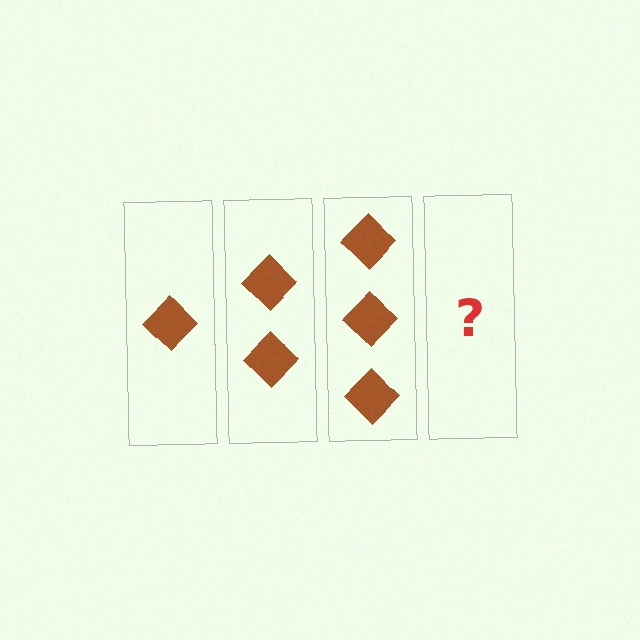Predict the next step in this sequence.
The next step is 4 diamonds.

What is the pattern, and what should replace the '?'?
The pattern is that each step adds one more diamond. The '?' should be 4 diamonds.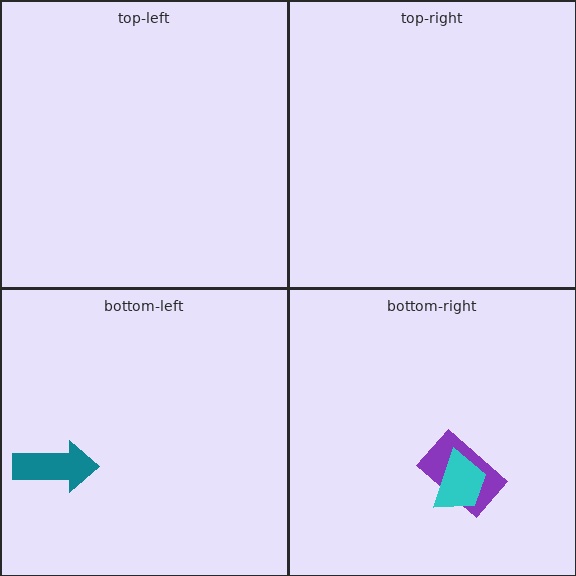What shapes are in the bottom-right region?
The purple rectangle, the cyan trapezoid.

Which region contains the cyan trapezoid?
The bottom-right region.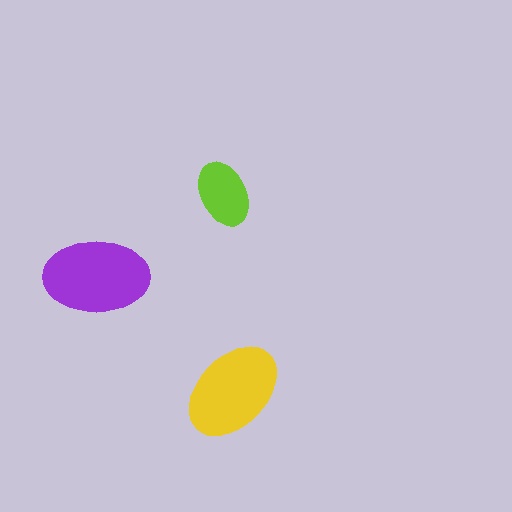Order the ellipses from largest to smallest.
the purple one, the yellow one, the lime one.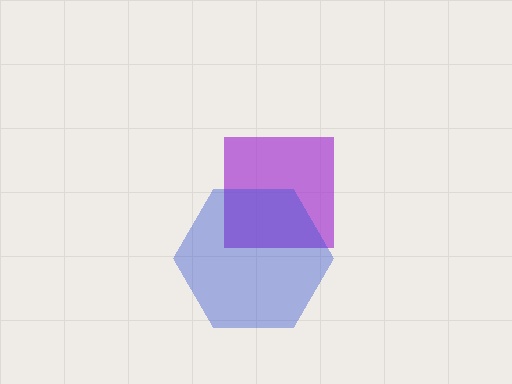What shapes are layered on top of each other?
The layered shapes are: a purple square, a blue hexagon.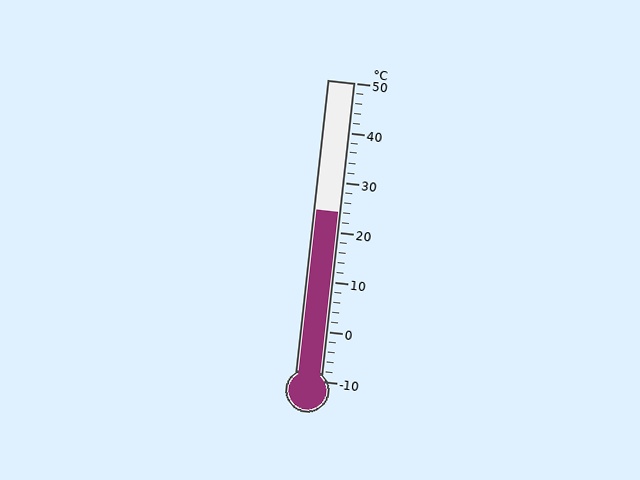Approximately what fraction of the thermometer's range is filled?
The thermometer is filled to approximately 55% of its range.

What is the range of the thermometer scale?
The thermometer scale ranges from -10°C to 50°C.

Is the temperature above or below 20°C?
The temperature is above 20°C.